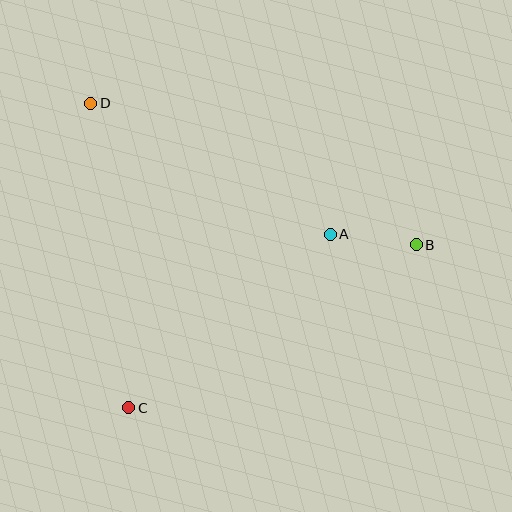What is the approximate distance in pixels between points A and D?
The distance between A and D is approximately 273 pixels.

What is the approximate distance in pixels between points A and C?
The distance between A and C is approximately 266 pixels.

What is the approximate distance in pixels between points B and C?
The distance between B and C is approximately 330 pixels.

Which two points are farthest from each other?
Points B and D are farthest from each other.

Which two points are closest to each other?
Points A and B are closest to each other.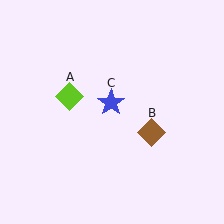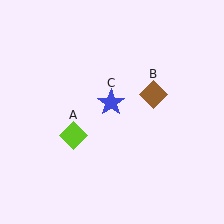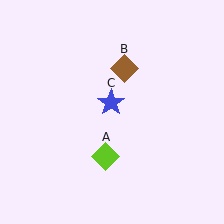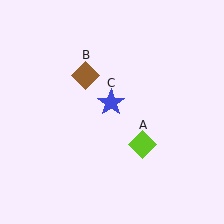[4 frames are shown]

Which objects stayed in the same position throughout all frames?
Blue star (object C) remained stationary.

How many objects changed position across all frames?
2 objects changed position: lime diamond (object A), brown diamond (object B).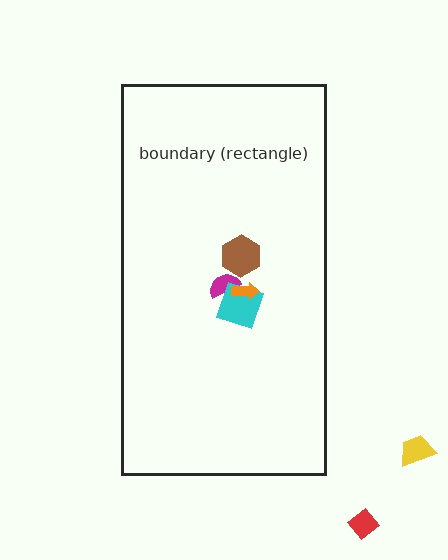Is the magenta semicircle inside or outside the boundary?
Inside.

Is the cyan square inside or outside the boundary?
Inside.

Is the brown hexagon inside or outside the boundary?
Inside.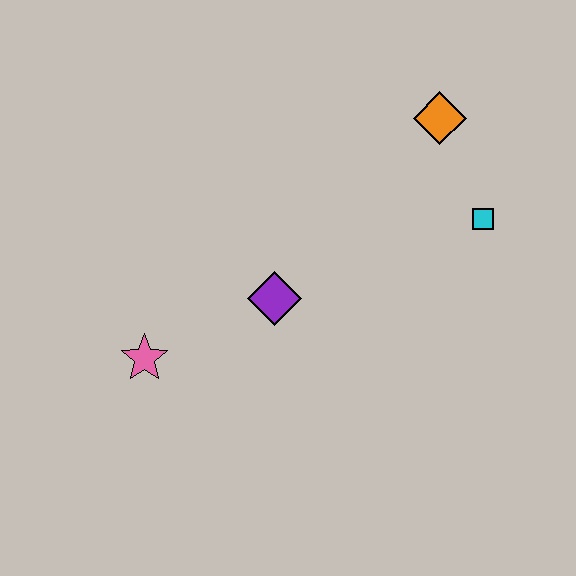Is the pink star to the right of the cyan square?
No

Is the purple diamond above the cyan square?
No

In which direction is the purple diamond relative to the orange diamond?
The purple diamond is below the orange diamond.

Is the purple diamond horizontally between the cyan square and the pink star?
Yes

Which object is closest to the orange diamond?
The cyan square is closest to the orange diamond.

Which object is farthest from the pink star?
The orange diamond is farthest from the pink star.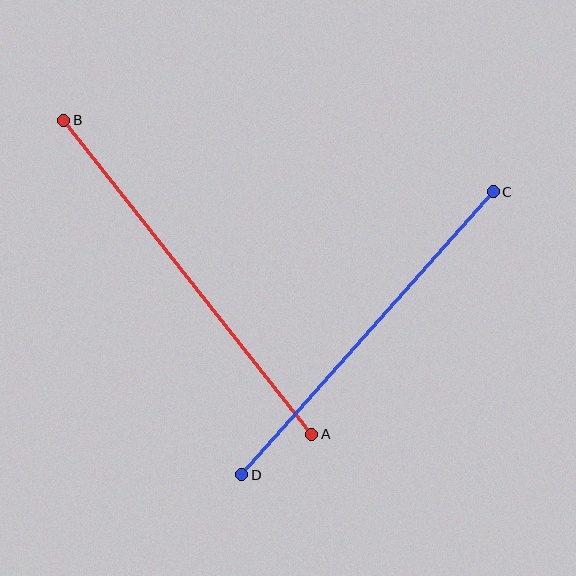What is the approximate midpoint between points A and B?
The midpoint is at approximately (188, 277) pixels.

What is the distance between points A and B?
The distance is approximately 400 pixels.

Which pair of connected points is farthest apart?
Points A and B are farthest apart.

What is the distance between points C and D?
The distance is approximately 379 pixels.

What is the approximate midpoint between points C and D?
The midpoint is at approximately (368, 333) pixels.